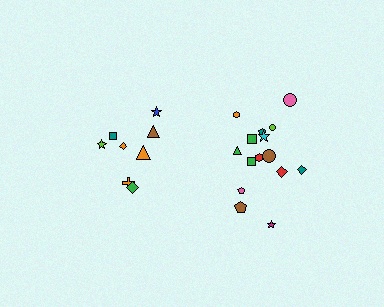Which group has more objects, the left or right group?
The right group.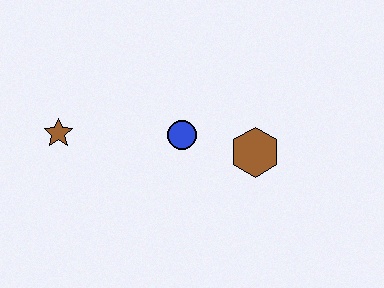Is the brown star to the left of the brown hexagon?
Yes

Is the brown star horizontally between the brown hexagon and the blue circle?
No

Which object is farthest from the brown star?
The brown hexagon is farthest from the brown star.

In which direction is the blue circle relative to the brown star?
The blue circle is to the right of the brown star.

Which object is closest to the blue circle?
The brown hexagon is closest to the blue circle.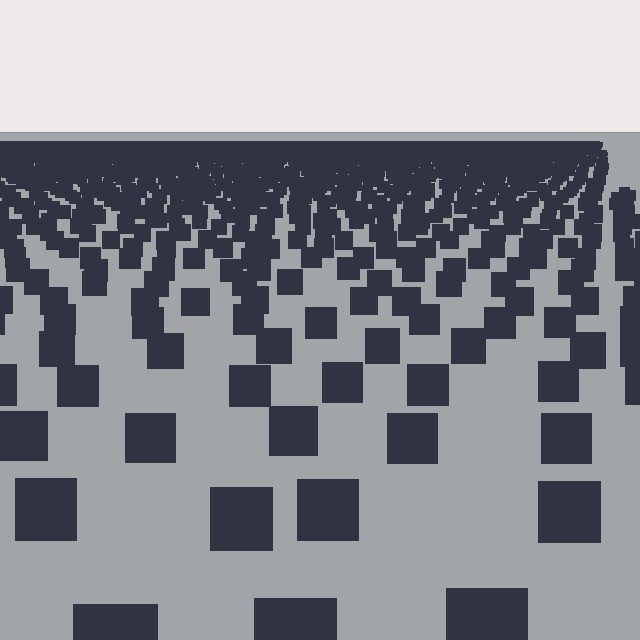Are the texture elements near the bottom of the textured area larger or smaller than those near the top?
Larger. Near the bottom, elements are closer to the viewer and appear at a bigger on-screen size.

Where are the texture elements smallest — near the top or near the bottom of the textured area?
Near the top.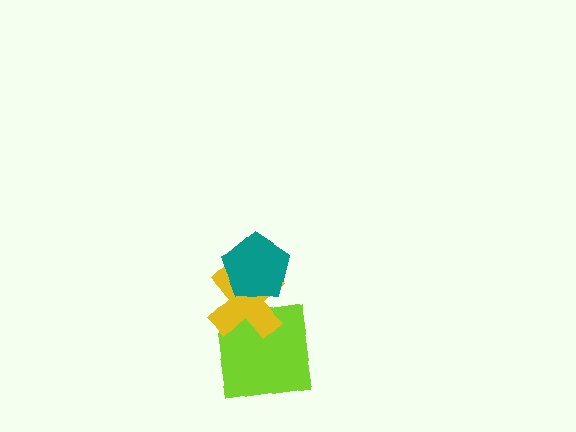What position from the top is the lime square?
The lime square is 3rd from the top.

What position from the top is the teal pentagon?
The teal pentagon is 1st from the top.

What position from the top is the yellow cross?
The yellow cross is 2nd from the top.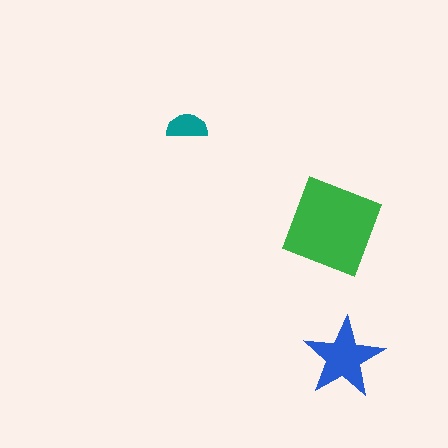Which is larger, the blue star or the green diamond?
The green diamond.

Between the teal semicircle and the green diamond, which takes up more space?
The green diamond.